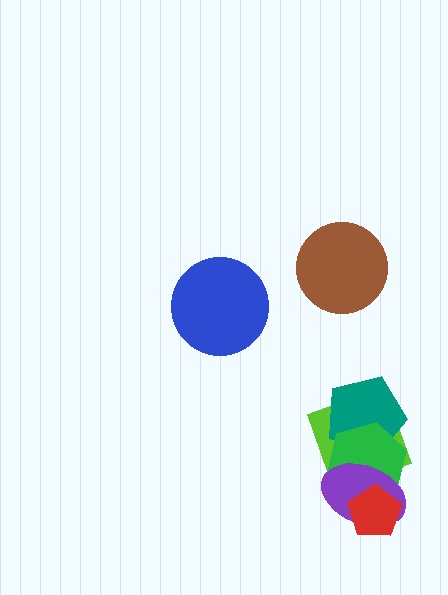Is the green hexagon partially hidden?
Yes, it is partially covered by another shape.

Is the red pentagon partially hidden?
No, no other shape covers it.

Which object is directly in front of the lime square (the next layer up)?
The teal pentagon is directly in front of the lime square.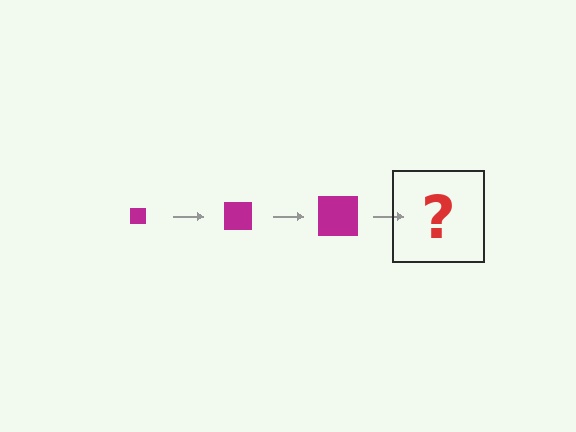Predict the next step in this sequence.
The next step is a magenta square, larger than the previous one.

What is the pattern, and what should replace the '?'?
The pattern is that the square gets progressively larger each step. The '?' should be a magenta square, larger than the previous one.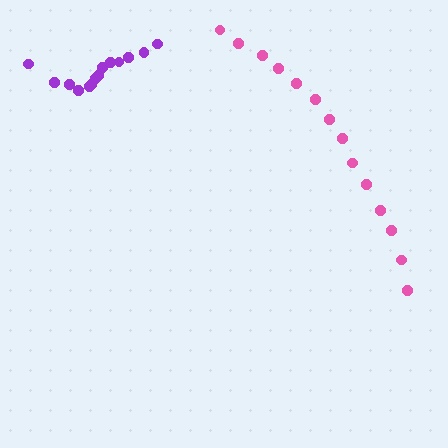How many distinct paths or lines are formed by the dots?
There are 2 distinct paths.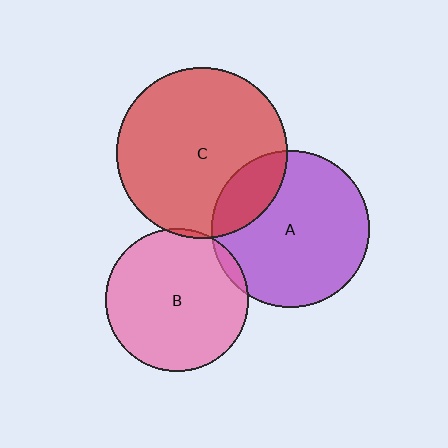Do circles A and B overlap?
Yes.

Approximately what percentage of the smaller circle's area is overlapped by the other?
Approximately 5%.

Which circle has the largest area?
Circle C (red).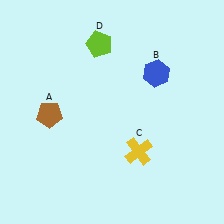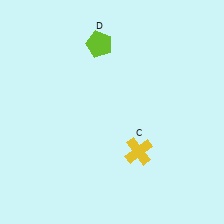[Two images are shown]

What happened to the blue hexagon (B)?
The blue hexagon (B) was removed in Image 2. It was in the top-right area of Image 1.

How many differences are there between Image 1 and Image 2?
There are 2 differences between the two images.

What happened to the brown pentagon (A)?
The brown pentagon (A) was removed in Image 2. It was in the bottom-left area of Image 1.